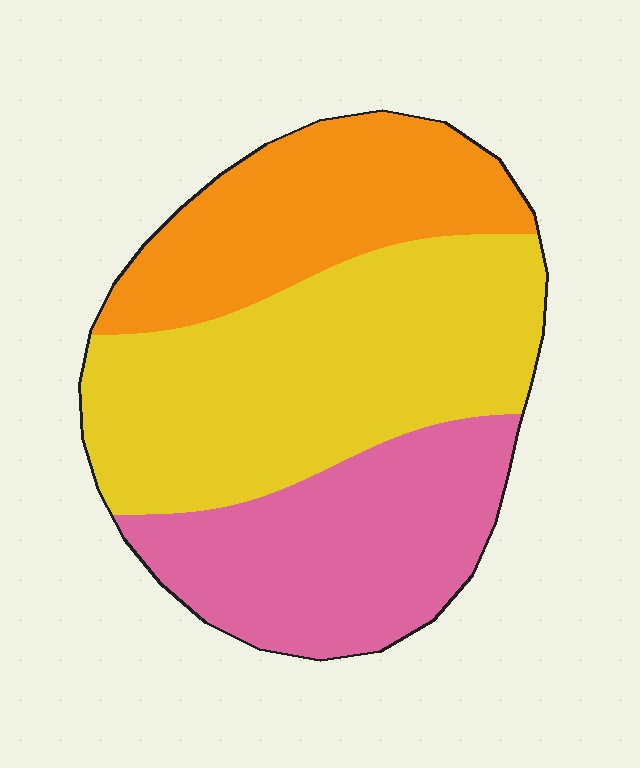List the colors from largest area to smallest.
From largest to smallest: yellow, pink, orange.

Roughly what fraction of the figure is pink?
Pink covers around 30% of the figure.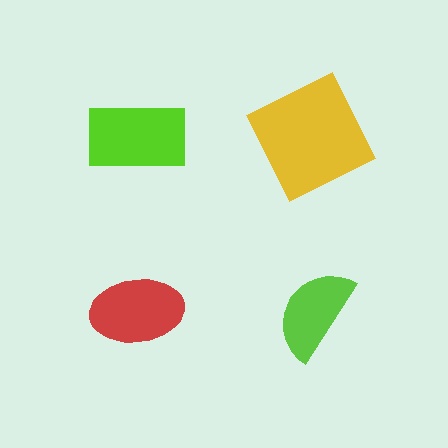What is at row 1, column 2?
A yellow square.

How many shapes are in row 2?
2 shapes.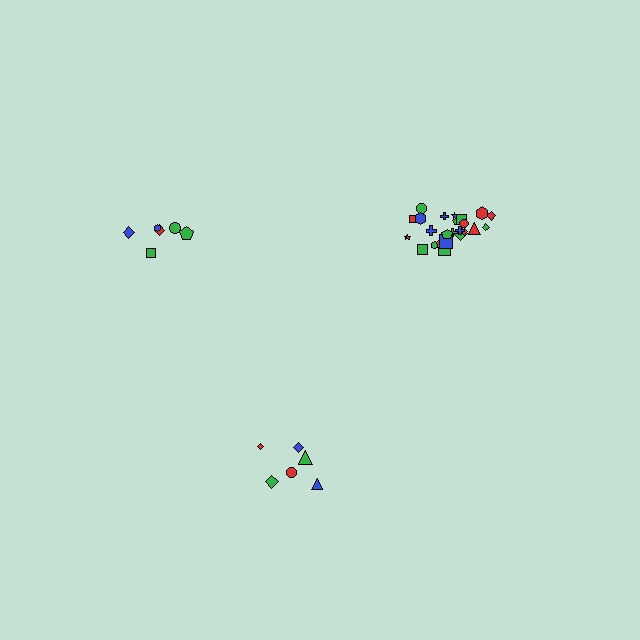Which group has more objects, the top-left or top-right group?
The top-right group.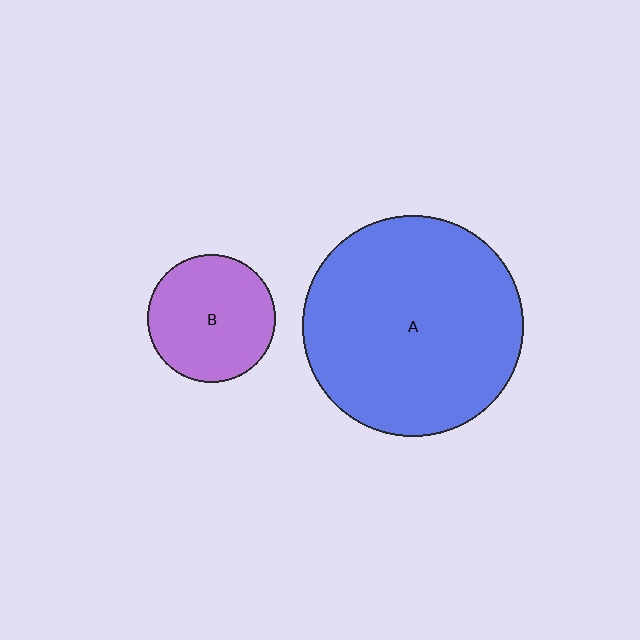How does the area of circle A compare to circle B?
Approximately 2.9 times.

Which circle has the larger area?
Circle A (blue).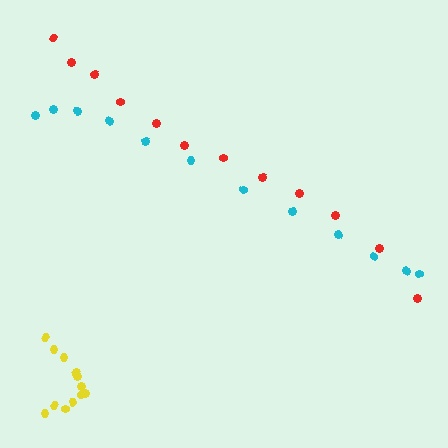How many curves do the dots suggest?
There are 3 distinct paths.